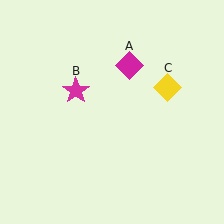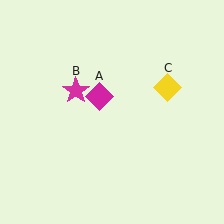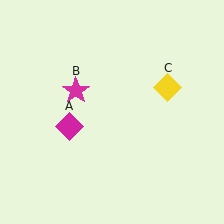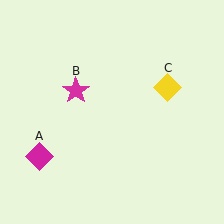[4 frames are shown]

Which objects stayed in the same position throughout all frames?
Magenta star (object B) and yellow diamond (object C) remained stationary.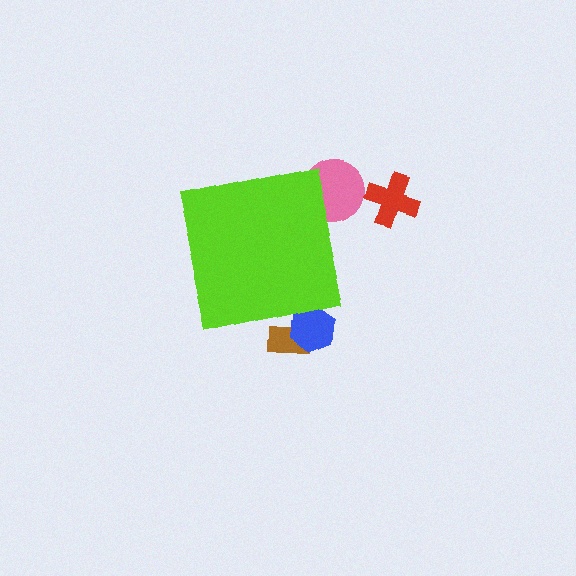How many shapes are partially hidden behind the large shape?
3 shapes are partially hidden.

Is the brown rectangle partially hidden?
Yes, the brown rectangle is partially hidden behind the lime square.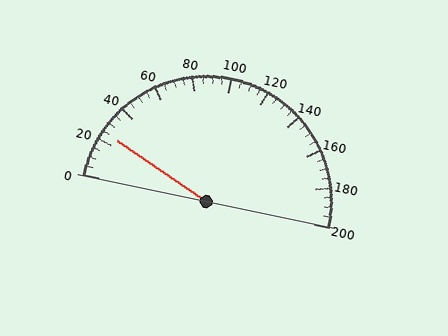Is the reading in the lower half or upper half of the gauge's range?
The reading is in the lower half of the range (0 to 200).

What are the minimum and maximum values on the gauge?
The gauge ranges from 0 to 200.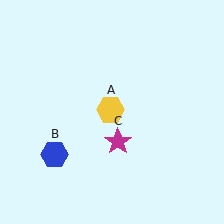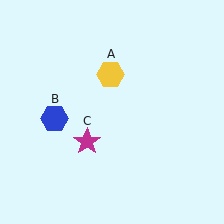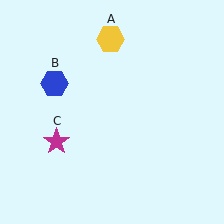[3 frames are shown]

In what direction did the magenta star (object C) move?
The magenta star (object C) moved left.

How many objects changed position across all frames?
3 objects changed position: yellow hexagon (object A), blue hexagon (object B), magenta star (object C).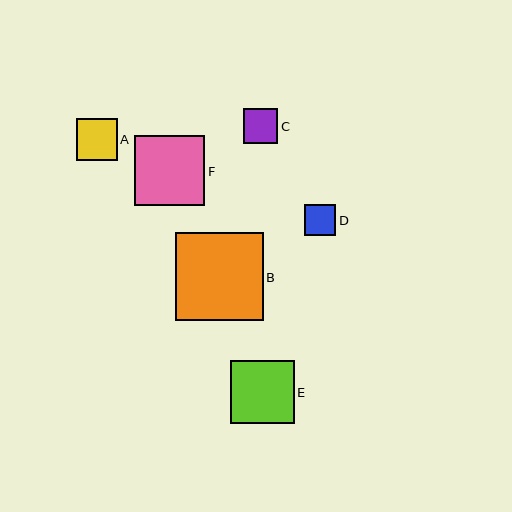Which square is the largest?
Square B is the largest with a size of approximately 88 pixels.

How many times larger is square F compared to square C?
Square F is approximately 2.0 times the size of square C.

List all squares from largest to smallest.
From largest to smallest: B, F, E, A, C, D.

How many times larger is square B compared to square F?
Square B is approximately 1.3 times the size of square F.